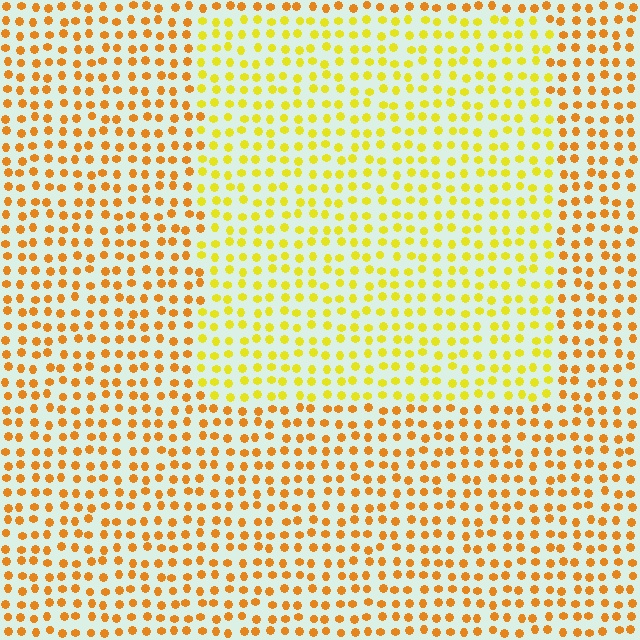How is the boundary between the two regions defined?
The boundary is defined purely by a slight shift in hue (about 29 degrees). Spacing, size, and orientation are identical on both sides.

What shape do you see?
I see a rectangle.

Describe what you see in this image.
The image is filled with small orange elements in a uniform arrangement. A rectangle-shaped region is visible where the elements are tinted to a slightly different hue, forming a subtle color boundary.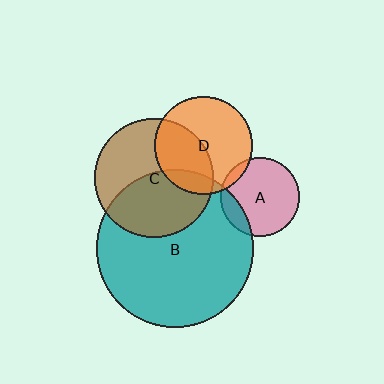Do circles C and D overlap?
Yes.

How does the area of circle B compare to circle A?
Approximately 4.0 times.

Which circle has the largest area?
Circle B (teal).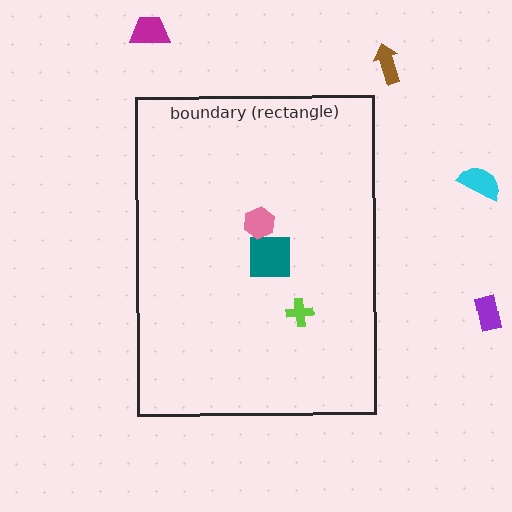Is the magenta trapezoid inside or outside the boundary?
Outside.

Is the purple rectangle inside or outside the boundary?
Outside.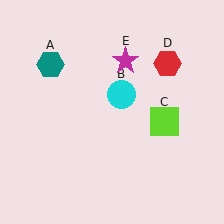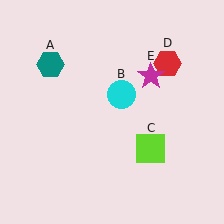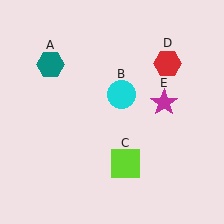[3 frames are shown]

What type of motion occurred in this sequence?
The lime square (object C), magenta star (object E) rotated clockwise around the center of the scene.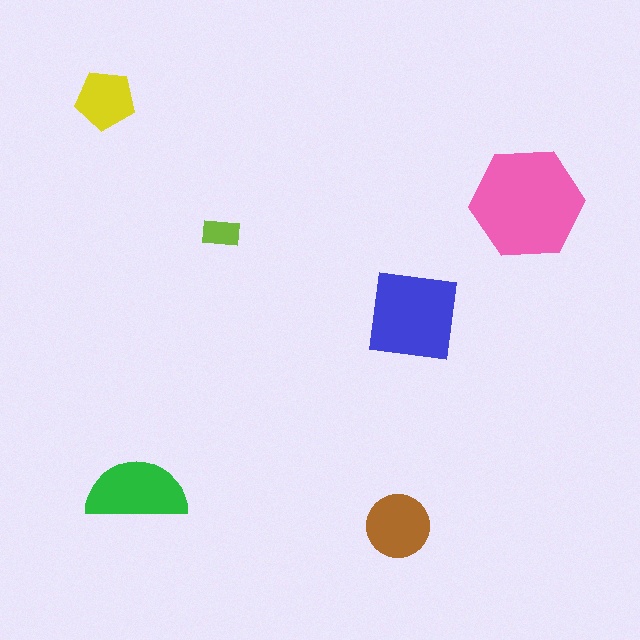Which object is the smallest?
The lime rectangle.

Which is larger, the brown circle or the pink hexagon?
The pink hexagon.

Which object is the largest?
The pink hexagon.